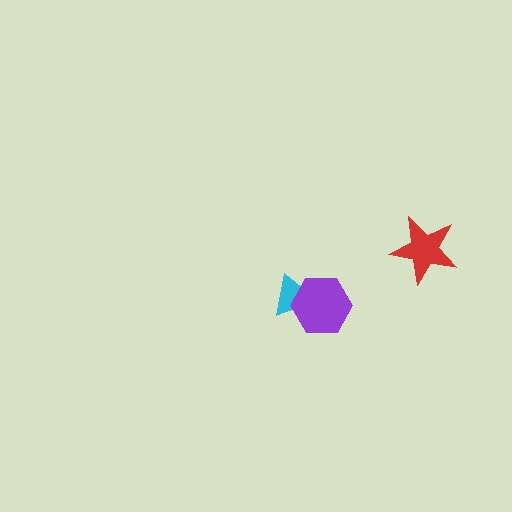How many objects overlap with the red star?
0 objects overlap with the red star.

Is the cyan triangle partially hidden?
Yes, it is partially covered by another shape.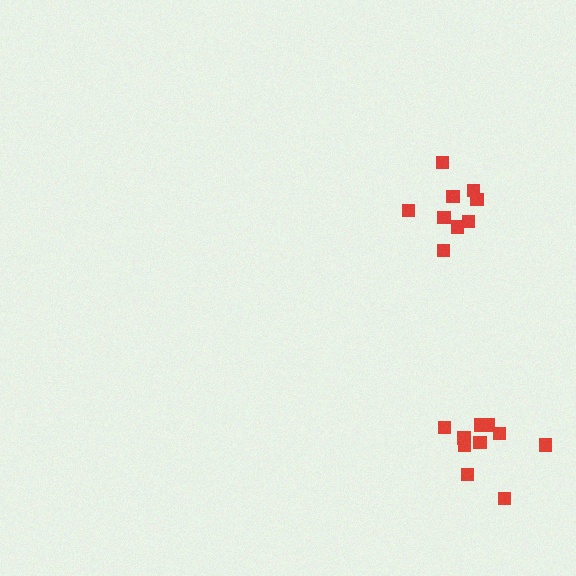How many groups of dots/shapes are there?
There are 2 groups.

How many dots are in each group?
Group 1: 10 dots, Group 2: 9 dots (19 total).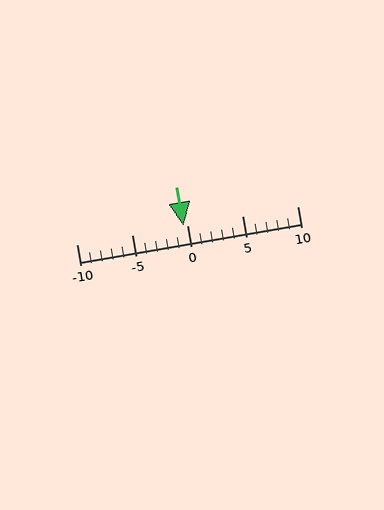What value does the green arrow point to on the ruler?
The green arrow points to approximately 0.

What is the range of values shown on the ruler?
The ruler shows values from -10 to 10.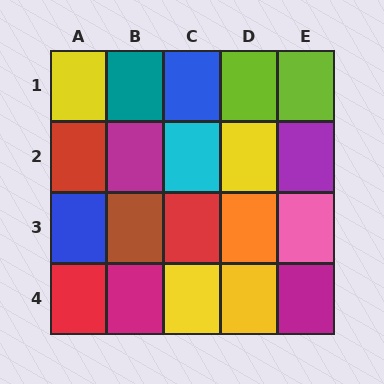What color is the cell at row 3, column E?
Pink.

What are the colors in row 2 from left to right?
Red, magenta, cyan, yellow, purple.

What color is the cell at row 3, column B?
Brown.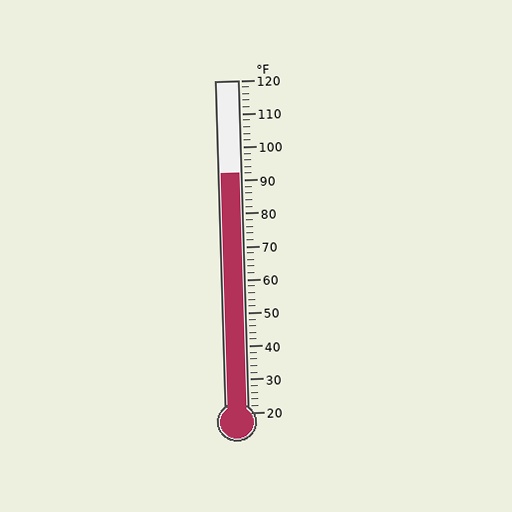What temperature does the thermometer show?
The thermometer shows approximately 92°F.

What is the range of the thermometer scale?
The thermometer scale ranges from 20°F to 120°F.